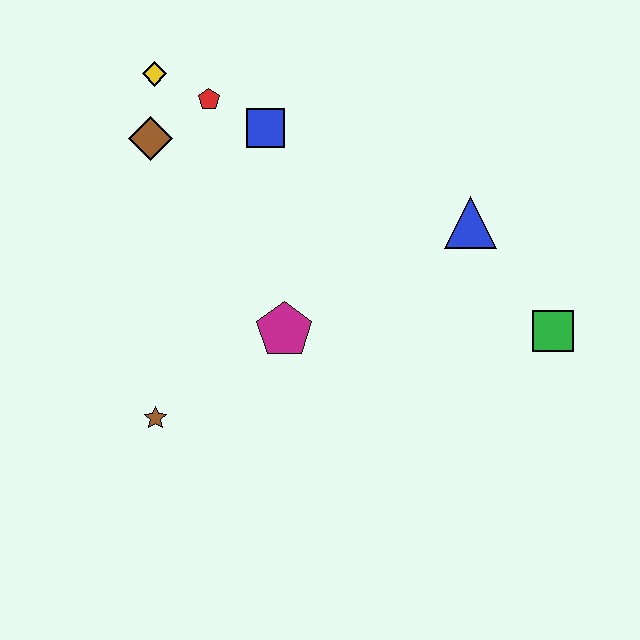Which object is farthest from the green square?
The yellow diamond is farthest from the green square.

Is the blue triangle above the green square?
Yes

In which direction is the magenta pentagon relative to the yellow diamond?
The magenta pentagon is below the yellow diamond.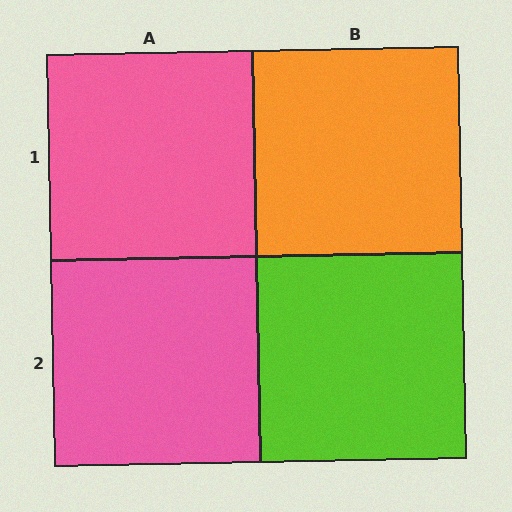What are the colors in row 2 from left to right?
Pink, lime.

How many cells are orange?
1 cell is orange.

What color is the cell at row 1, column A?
Pink.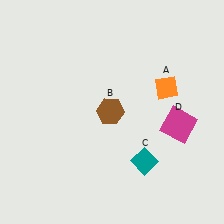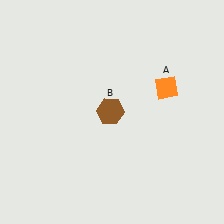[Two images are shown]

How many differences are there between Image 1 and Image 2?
There are 2 differences between the two images.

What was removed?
The teal diamond (C), the magenta square (D) were removed in Image 2.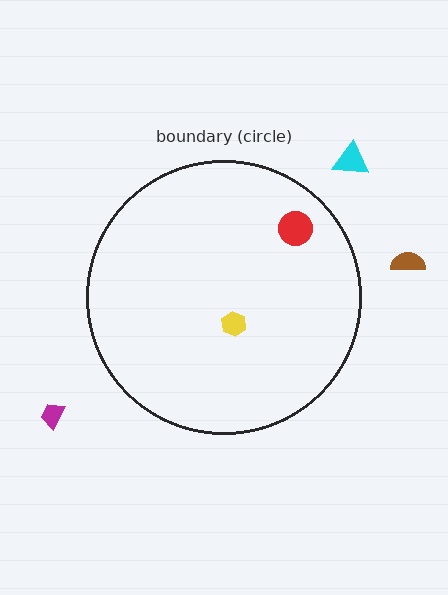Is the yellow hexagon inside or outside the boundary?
Inside.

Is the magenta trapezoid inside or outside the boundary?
Outside.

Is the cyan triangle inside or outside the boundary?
Outside.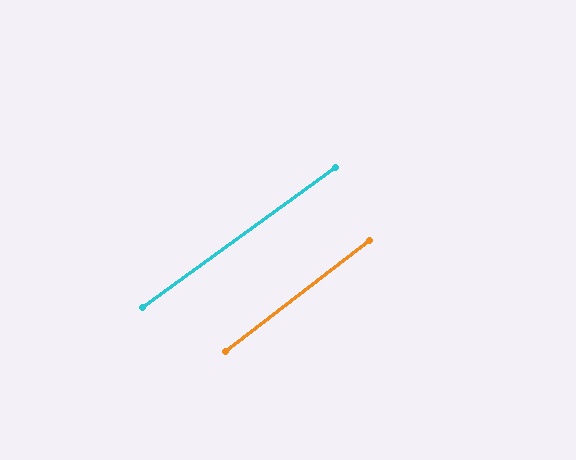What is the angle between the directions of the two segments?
Approximately 2 degrees.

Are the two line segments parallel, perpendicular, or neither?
Parallel — their directions differ by only 1.6°.